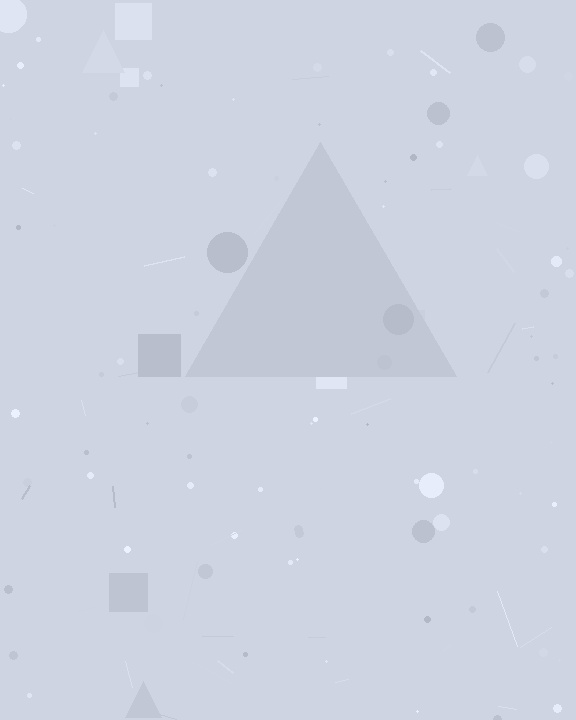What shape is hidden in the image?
A triangle is hidden in the image.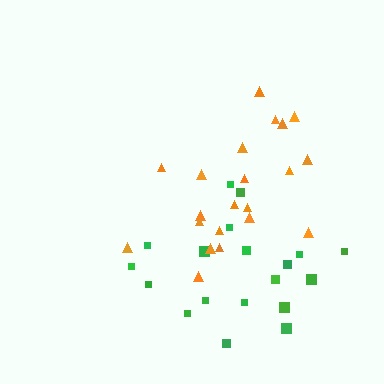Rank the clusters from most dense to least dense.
orange, green.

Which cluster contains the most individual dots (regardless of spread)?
Orange (21).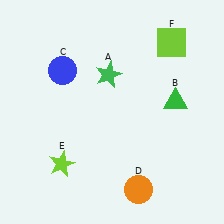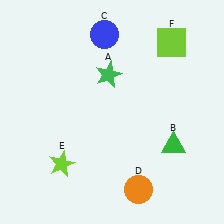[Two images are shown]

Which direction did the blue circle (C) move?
The blue circle (C) moved right.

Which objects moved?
The objects that moved are: the green triangle (B), the blue circle (C).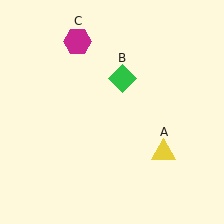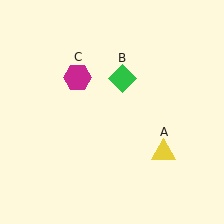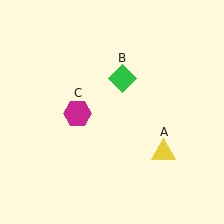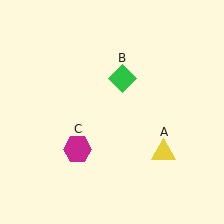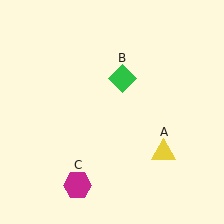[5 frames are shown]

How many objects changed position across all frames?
1 object changed position: magenta hexagon (object C).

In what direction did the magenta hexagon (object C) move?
The magenta hexagon (object C) moved down.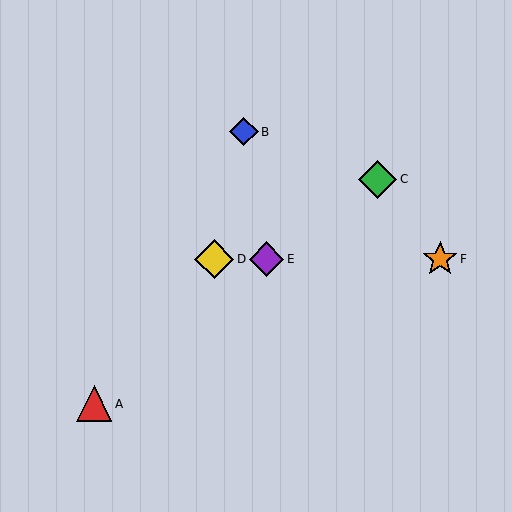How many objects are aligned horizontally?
3 objects (D, E, F) are aligned horizontally.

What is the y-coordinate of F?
Object F is at y≈259.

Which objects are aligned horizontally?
Objects D, E, F are aligned horizontally.